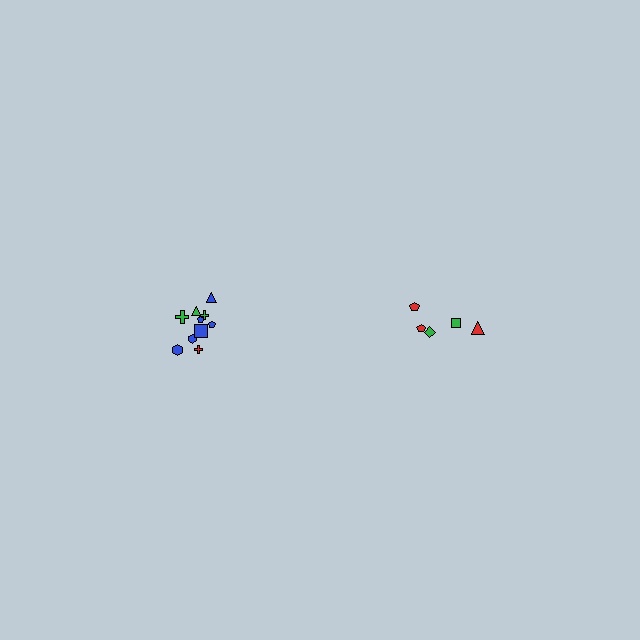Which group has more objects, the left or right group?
The left group.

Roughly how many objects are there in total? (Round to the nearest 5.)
Roughly 15 objects in total.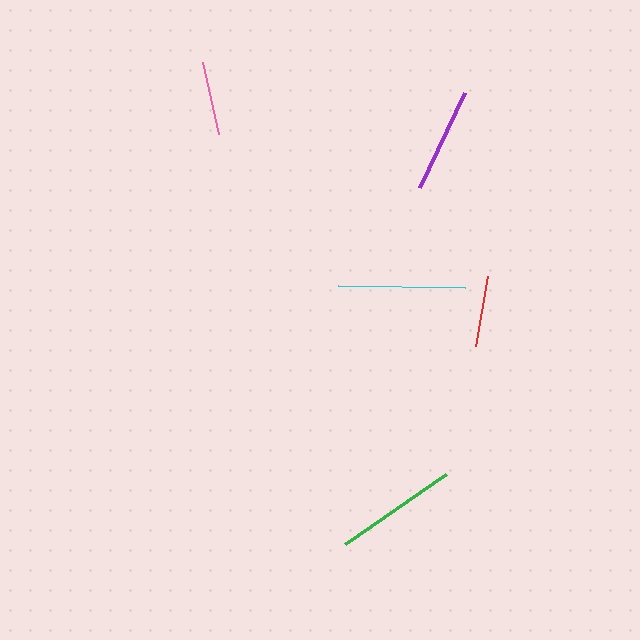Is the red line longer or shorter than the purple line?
The purple line is longer than the red line.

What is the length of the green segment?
The green segment is approximately 123 pixels long.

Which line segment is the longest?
The cyan line is the longest at approximately 127 pixels.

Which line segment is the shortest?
The red line is the shortest at approximately 72 pixels.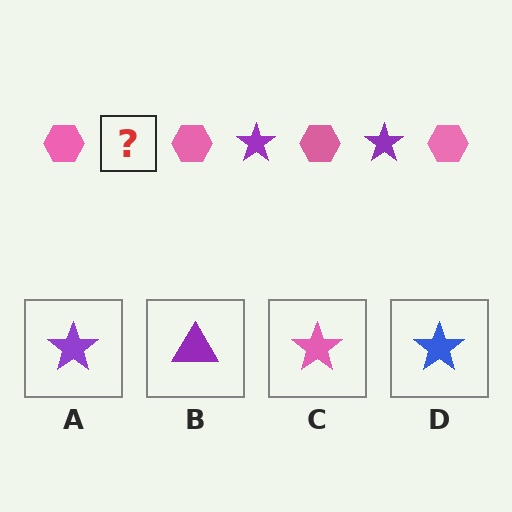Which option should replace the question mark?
Option A.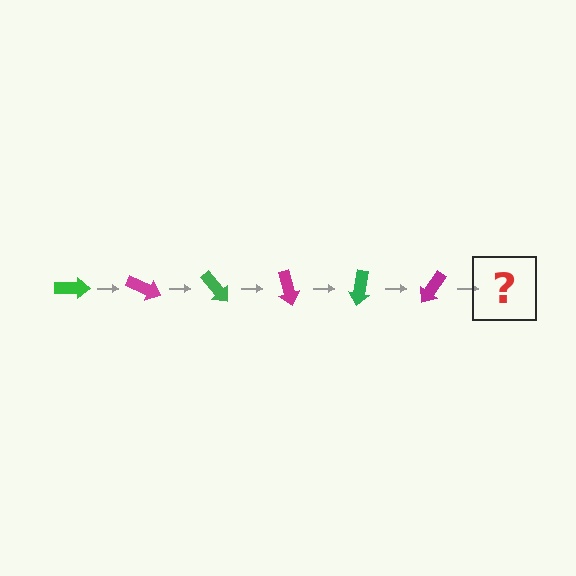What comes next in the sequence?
The next element should be a green arrow, rotated 150 degrees from the start.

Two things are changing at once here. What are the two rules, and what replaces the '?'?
The two rules are that it rotates 25 degrees each step and the color cycles through green and magenta. The '?' should be a green arrow, rotated 150 degrees from the start.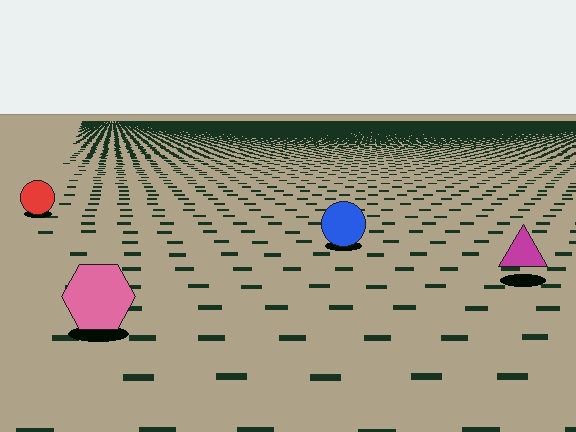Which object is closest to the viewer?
The pink hexagon is closest. The texture marks near it are larger and more spread out.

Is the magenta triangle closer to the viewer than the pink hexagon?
No. The pink hexagon is closer — you can tell from the texture gradient: the ground texture is coarser near it.